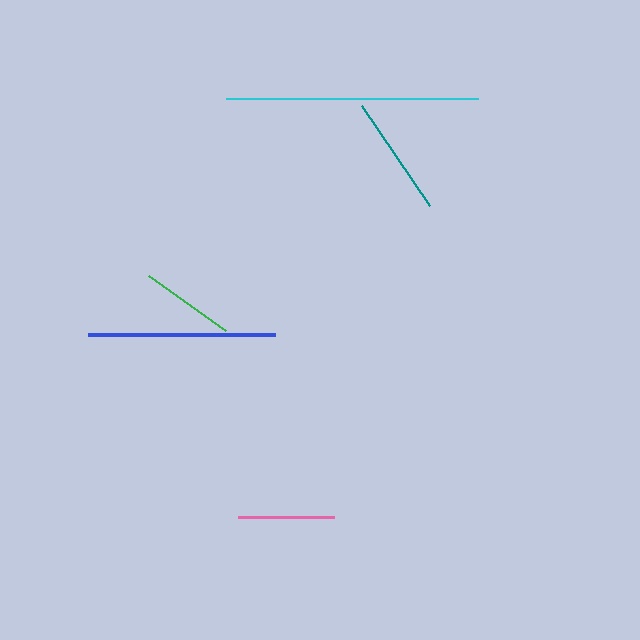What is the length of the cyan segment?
The cyan segment is approximately 252 pixels long.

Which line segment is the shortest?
The green line is the shortest at approximately 94 pixels.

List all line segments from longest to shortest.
From longest to shortest: cyan, blue, teal, pink, green.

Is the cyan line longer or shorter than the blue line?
The cyan line is longer than the blue line.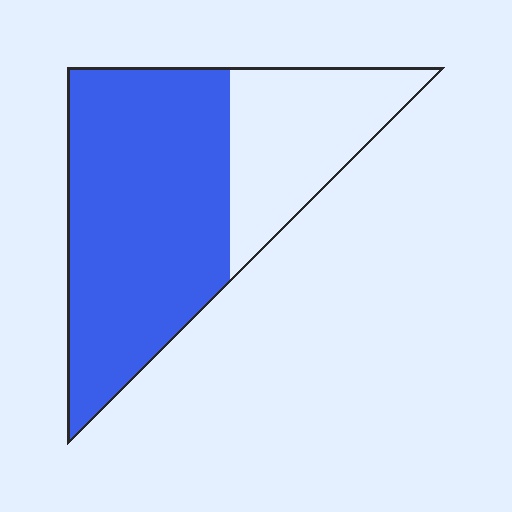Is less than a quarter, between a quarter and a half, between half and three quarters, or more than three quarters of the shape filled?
Between half and three quarters.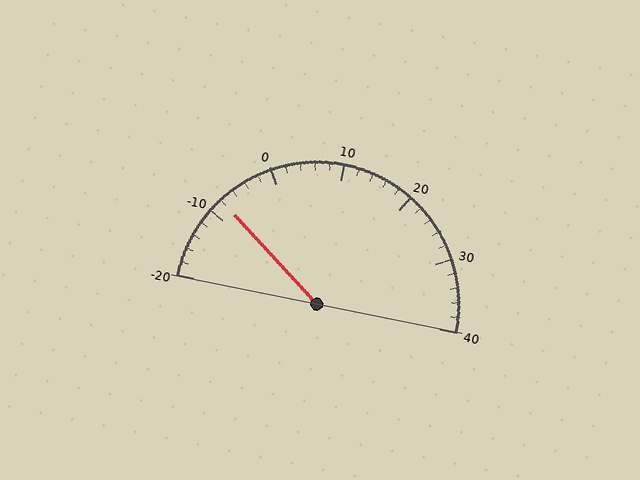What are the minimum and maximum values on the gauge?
The gauge ranges from -20 to 40.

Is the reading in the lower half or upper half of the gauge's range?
The reading is in the lower half of the range (-20 to 40).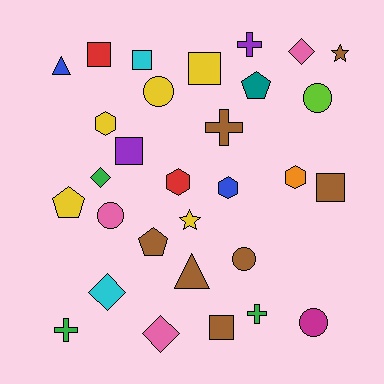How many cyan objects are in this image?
There are 2 cyan objects.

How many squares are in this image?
There are 6 squares.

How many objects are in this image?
There are 30 objects.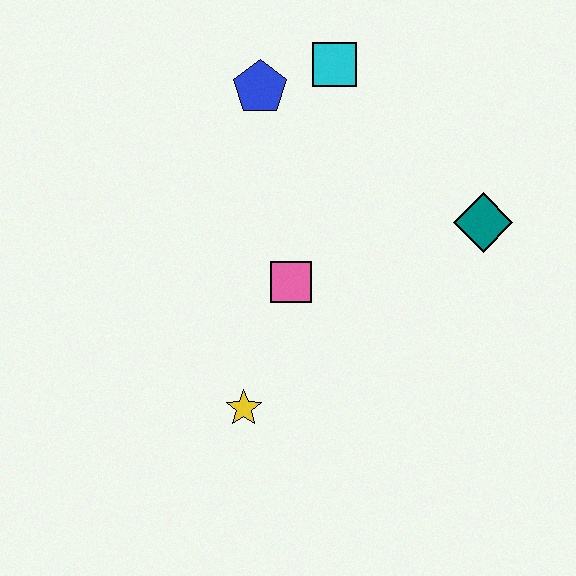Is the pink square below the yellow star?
No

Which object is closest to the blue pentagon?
The cyan square is closest to the blue pentagon.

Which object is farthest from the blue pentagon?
The yellow star is farthest from the blue pentagon.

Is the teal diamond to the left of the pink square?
No